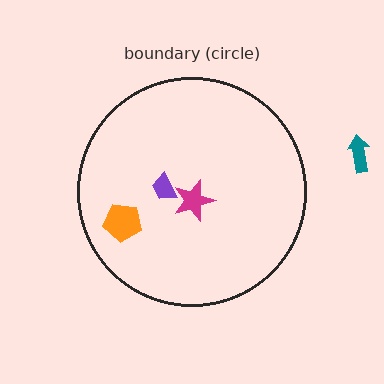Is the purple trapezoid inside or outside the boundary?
Inside.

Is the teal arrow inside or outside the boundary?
Outside.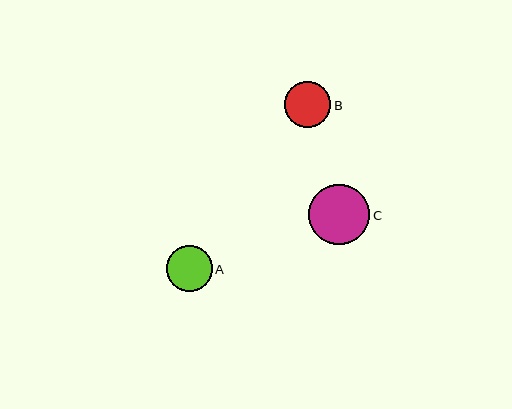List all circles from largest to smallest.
From largest to smallest: C, B, A.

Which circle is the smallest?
Circle A is the smallest with a size of approximately 46 pixels.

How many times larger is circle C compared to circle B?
Circle C is approximately 1.3 times the size of circle B.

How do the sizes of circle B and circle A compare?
Circle B and circle A are approximately the same size.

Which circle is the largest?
Circle C is the largest with a size of approximately 61 pixels.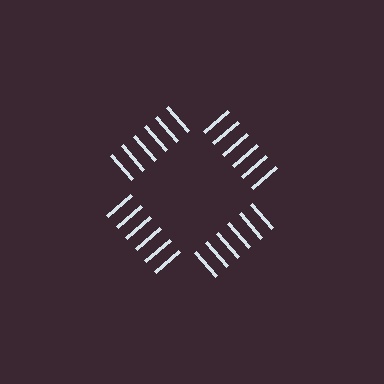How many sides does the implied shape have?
4 sides — the line-ends trace a square.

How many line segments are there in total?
24 — 6 along each of the 4 edges.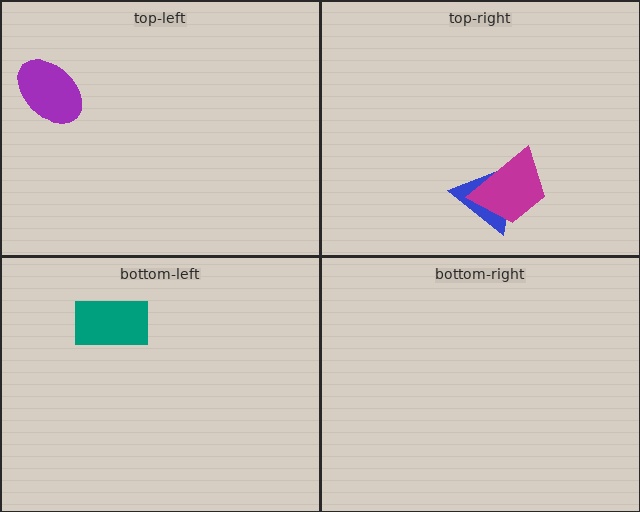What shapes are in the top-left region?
The purple ellipse.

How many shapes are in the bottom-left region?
1.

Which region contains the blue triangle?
The top-right region.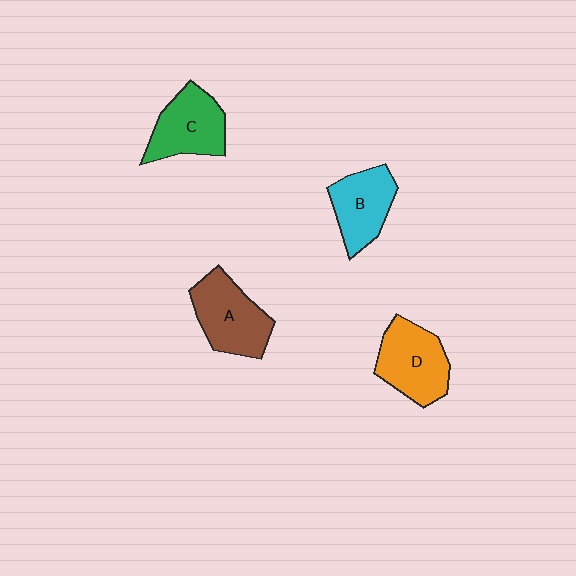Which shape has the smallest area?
Shape B (cyan).